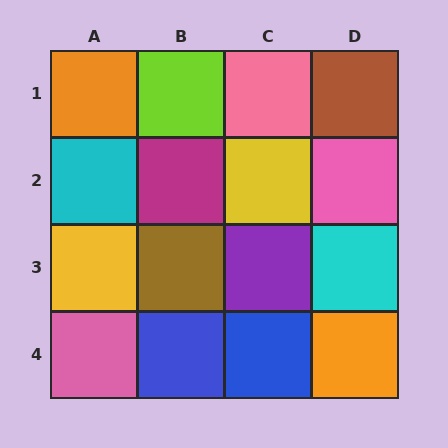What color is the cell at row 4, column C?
Blue.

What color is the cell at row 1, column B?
Lime.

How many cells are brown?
2 cells are brown.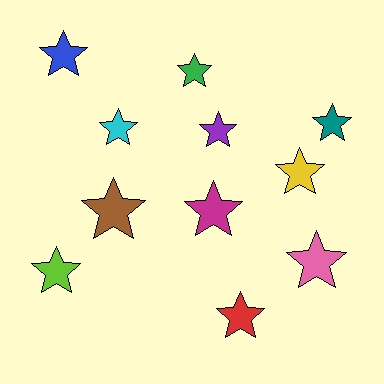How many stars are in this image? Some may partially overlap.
There are 11 stars.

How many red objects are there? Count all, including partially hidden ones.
There is 1 red object.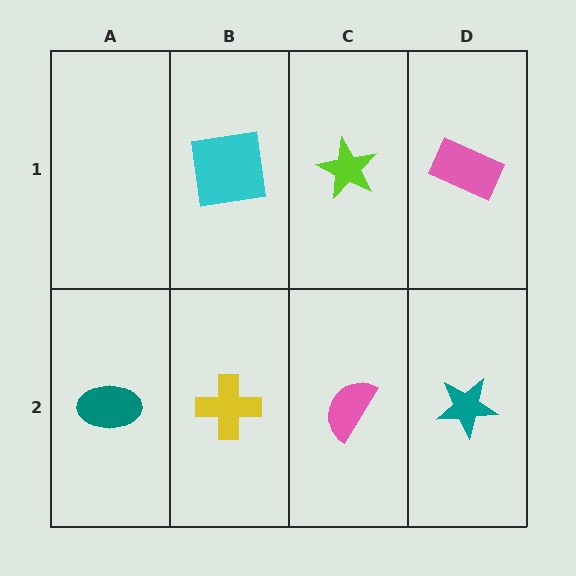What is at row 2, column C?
A pink semicircle.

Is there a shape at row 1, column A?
No, that cell is empty.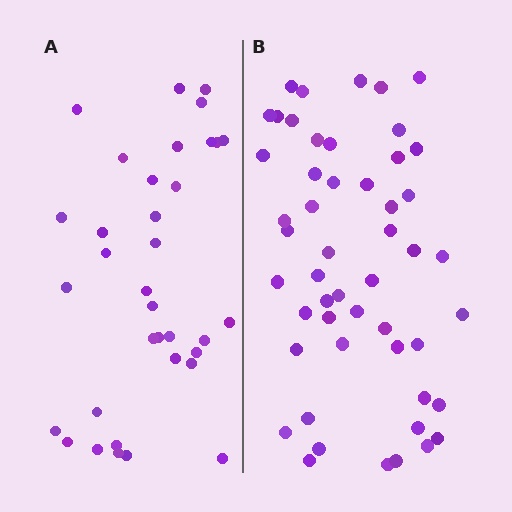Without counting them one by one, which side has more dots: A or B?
Region B (the right region) has more dots.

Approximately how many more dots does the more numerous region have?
Region B has approximately 15 more dots than region A.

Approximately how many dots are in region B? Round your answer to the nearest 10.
About 50 dots. (The exact count is 51, which rounds to 50.)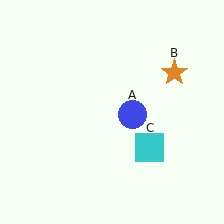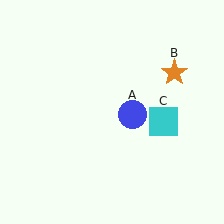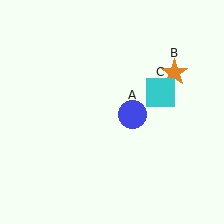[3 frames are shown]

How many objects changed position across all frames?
1 object changed position: cyan square (object C).